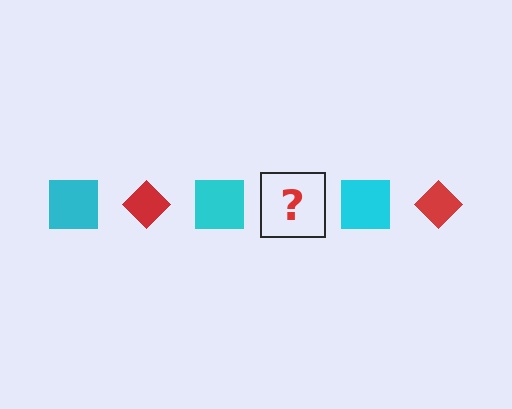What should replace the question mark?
The question mark should be replaced with a red diamond.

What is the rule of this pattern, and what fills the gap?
The rule is that the pattern alternates between cyan square and red diamond. The gap should be filled with a red diamond.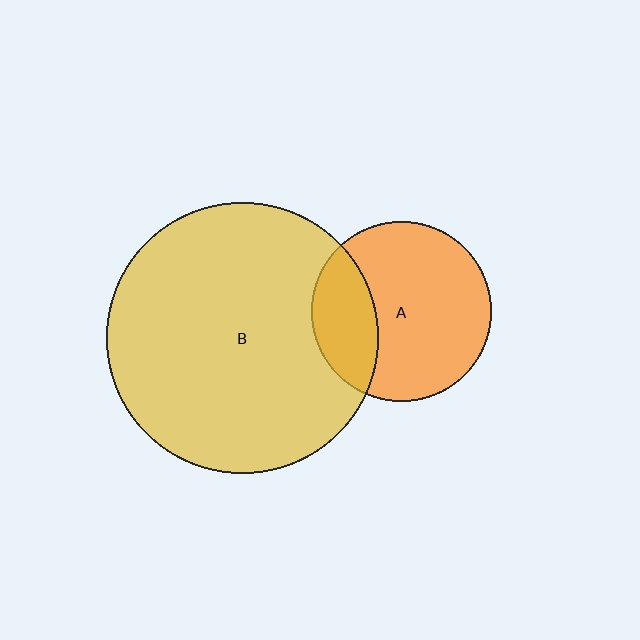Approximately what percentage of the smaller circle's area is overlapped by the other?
Approximately 25%.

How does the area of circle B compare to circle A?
Approximately 2.3 times.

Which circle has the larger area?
Circle B (yellow).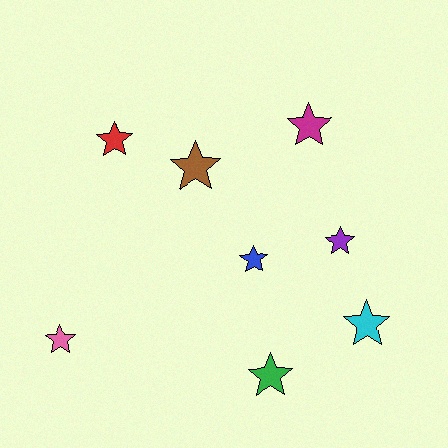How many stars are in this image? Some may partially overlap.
There are 8 stars.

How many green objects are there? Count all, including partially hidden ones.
There is 1 green object.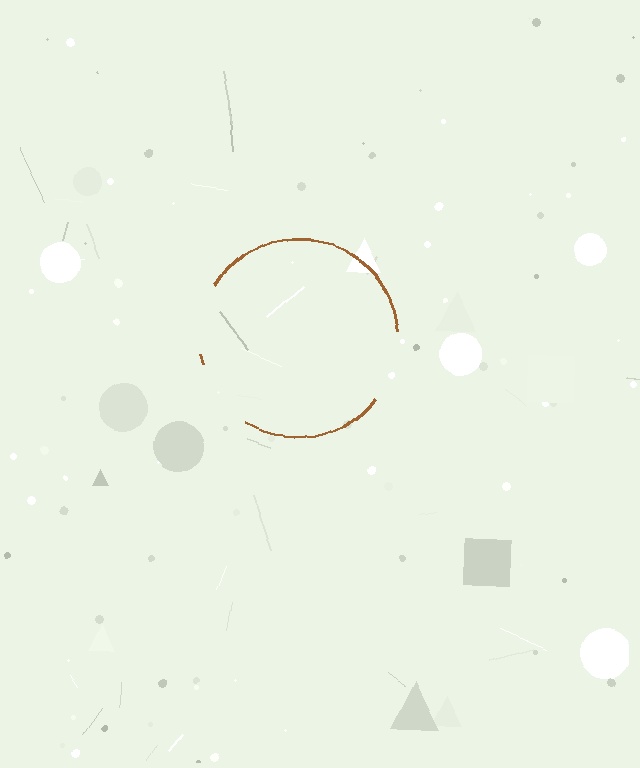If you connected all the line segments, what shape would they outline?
They would outline a circle.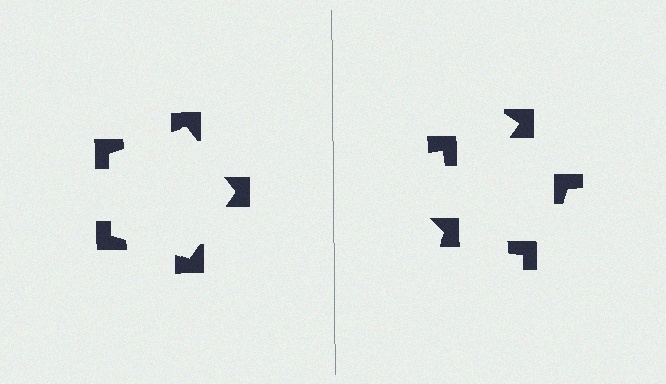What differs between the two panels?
The notched squares are positioned identically on both sides; only the wedge orientations differ. On the left they align to a pentagon; on the right they are misaligned.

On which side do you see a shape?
An illusory pentagon appears on the left side. On the right side the wedge cuts are rotated, so no coherent shape forms.